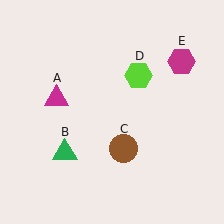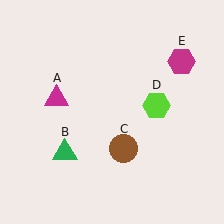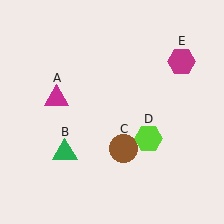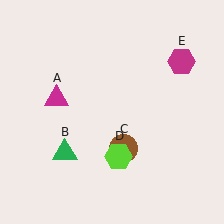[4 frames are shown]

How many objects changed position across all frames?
1 object changed position: lime hexagon (object D).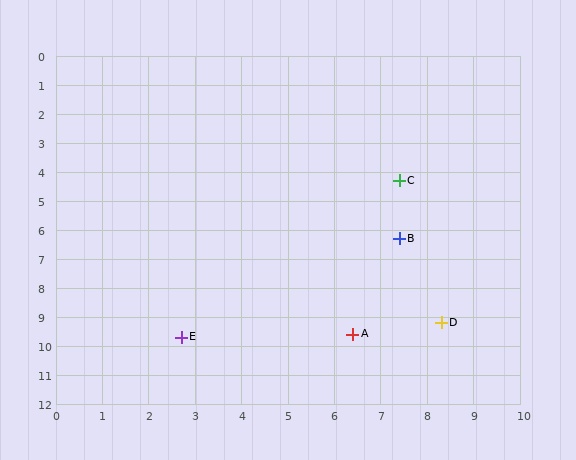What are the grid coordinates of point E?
Point E is at approximately (2.7, 9.7).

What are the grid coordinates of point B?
Point B is at approximately (7.4, 6.3).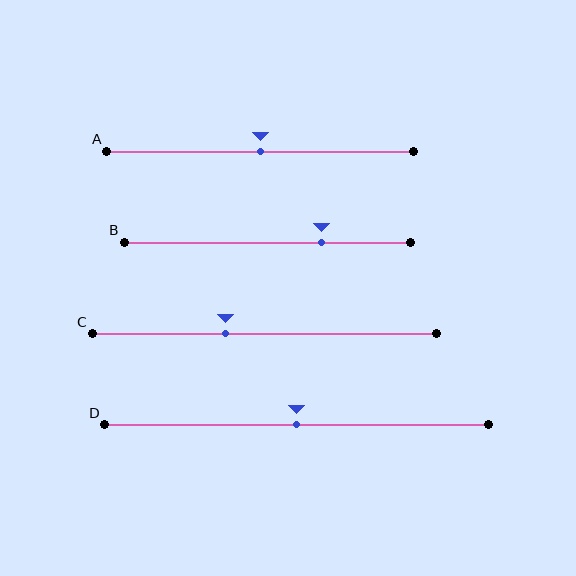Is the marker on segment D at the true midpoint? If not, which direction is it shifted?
Yes, the marker on segment D is at the true midpoint.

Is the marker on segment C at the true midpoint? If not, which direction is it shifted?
No, the marker on segment C is shifted to the left by about 11% of the segment length.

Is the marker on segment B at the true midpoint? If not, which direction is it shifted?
No, the marker on segment B is shifted to the right by about 19% of the segment length.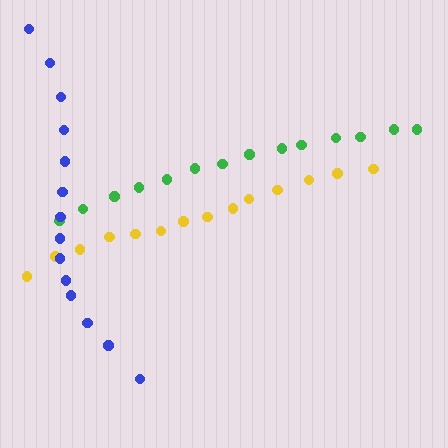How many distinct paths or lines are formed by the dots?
There are 3 distinct paths.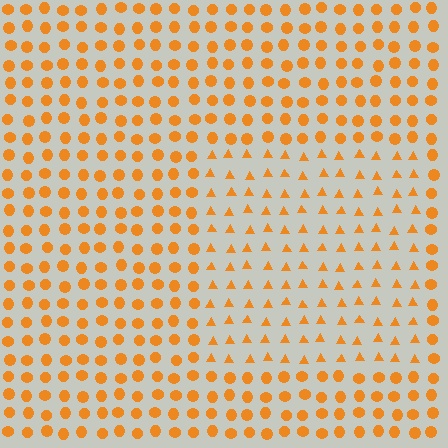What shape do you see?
I see a rectangle.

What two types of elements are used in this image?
The image uses triangles inside the rectangle region and circles outside it.